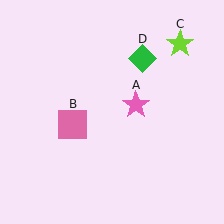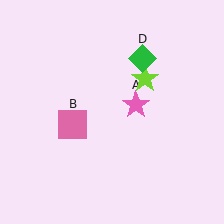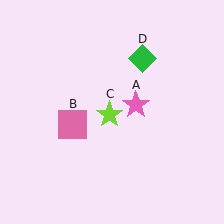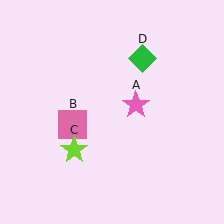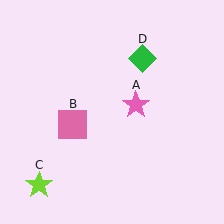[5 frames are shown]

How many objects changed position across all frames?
1 object changed position: lime star (object C).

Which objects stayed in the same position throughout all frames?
Pink star (object A) and pink square (object B) and green diamond (object D) remained stationary.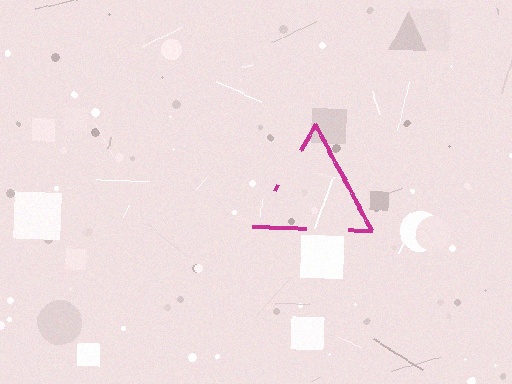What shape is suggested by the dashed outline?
The dashed outline suggests a triangle.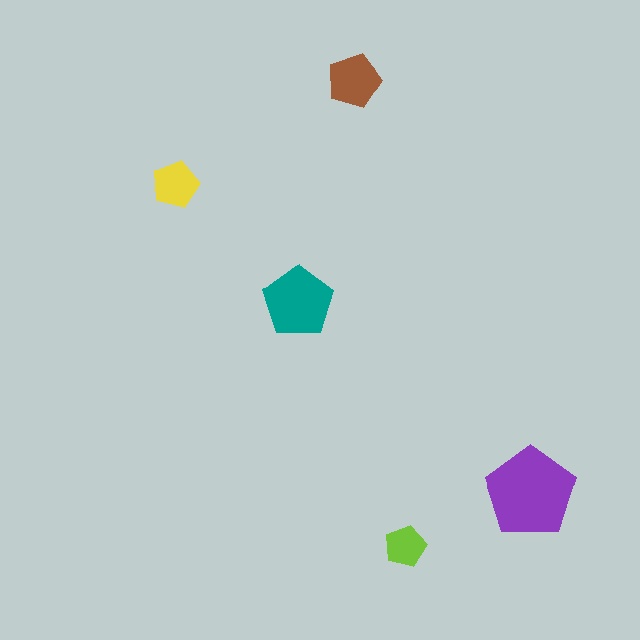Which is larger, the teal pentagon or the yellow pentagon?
The teal one.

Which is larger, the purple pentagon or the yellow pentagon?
The purple one.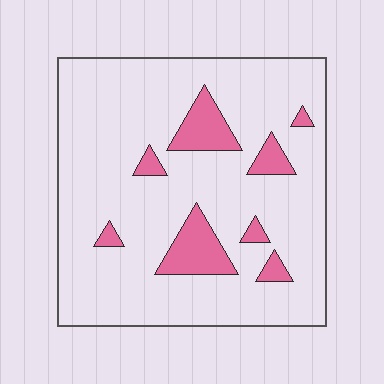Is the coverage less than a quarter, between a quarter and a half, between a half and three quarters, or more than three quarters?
Less than a quarter.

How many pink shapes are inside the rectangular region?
8.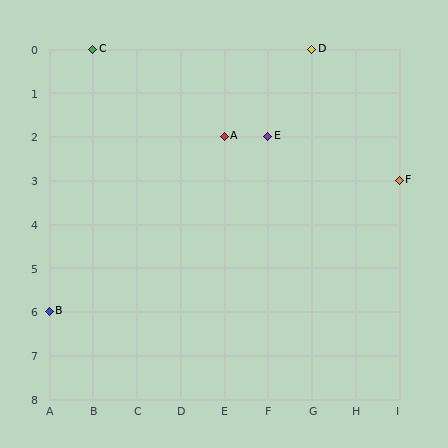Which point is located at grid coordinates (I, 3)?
Point F is at (I, 3).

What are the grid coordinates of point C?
Point C is at grid coordinates (B, 0).